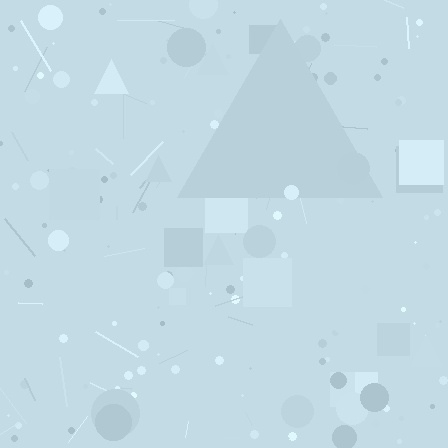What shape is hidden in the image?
A triangle is hidden in the image.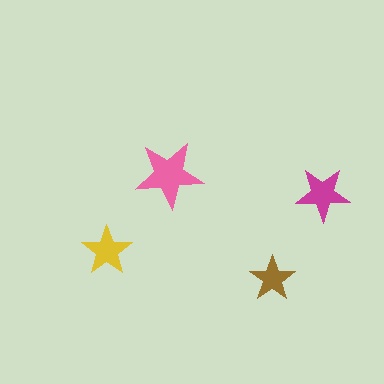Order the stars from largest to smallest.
the pink one, the magenta one, the yellow one, the brown one.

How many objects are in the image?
There are 4 objects in the image.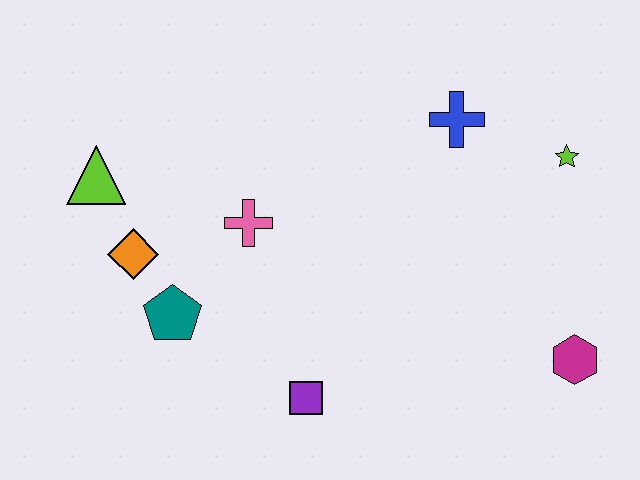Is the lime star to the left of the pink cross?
No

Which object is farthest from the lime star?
The lime triangle is farthest from the lime star.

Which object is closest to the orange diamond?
The teal pentagon is closest to the orange diamond.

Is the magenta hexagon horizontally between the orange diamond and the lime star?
No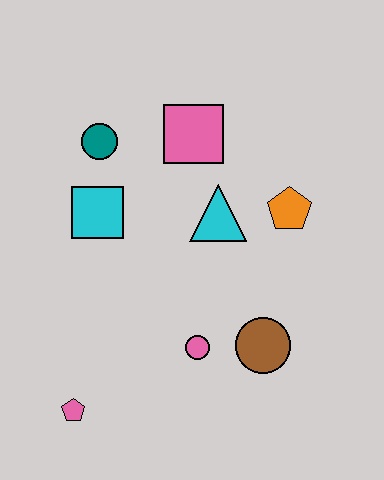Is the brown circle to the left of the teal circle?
No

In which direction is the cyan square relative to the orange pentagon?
The cyan square is to the left of the orange pentagon.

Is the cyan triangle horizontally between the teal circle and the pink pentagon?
No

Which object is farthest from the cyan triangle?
The pink pentagon is farthest from the cyan triangle.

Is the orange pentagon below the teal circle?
Yes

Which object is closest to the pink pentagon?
The pink circle is closest to the pink pentagon.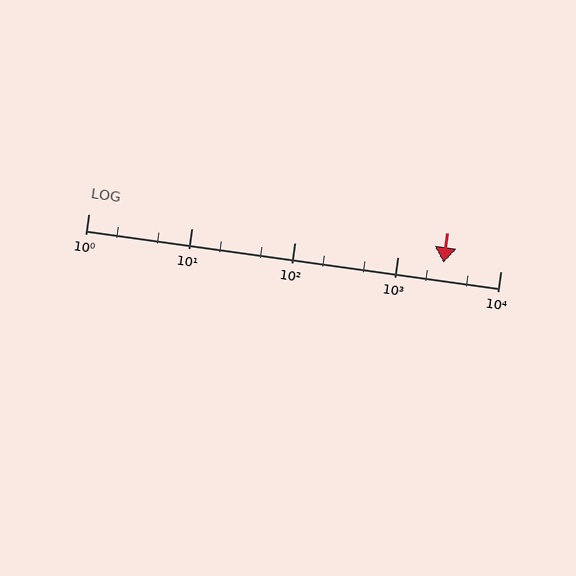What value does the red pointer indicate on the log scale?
The pointer indicates approximately 2800.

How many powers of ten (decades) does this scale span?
The scale spans 4 decades, from 1 to 10000.